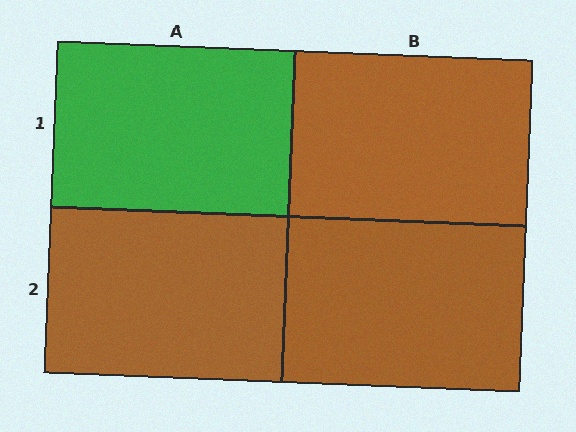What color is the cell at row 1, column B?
Brown.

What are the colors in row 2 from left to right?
Brown, brown.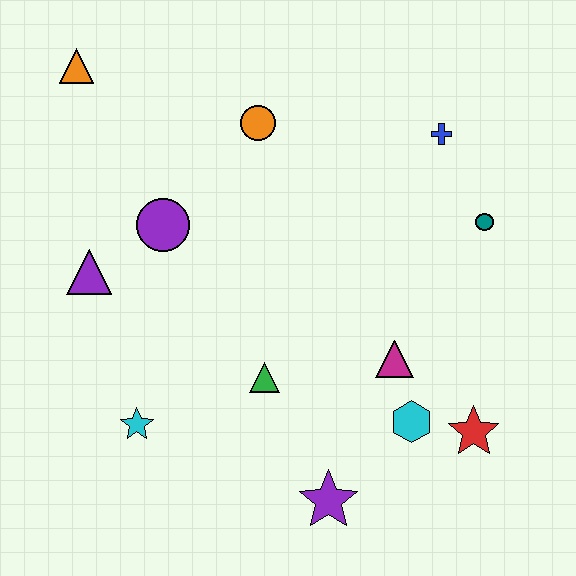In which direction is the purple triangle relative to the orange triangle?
The purple triangle is below the orange triangle.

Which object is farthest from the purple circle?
The red star is farthest from the purple circle.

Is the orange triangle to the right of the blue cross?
No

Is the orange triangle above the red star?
Yes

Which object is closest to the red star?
The cyan hexagon is closest to the red star.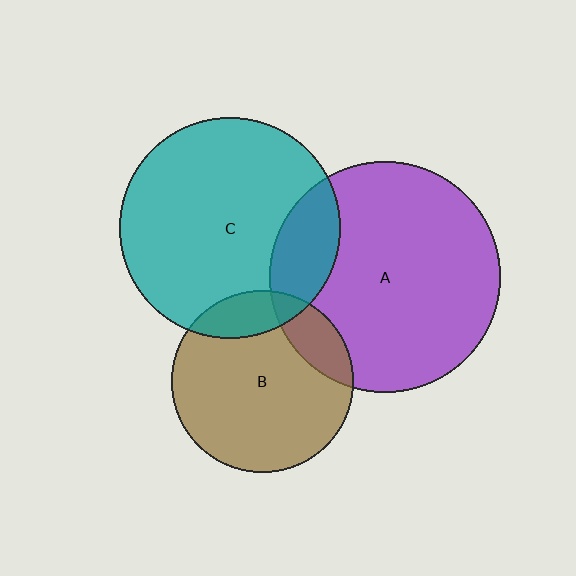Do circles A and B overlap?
Yes.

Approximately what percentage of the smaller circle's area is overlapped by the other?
Approximately 15%.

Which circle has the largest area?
Circle A (purple).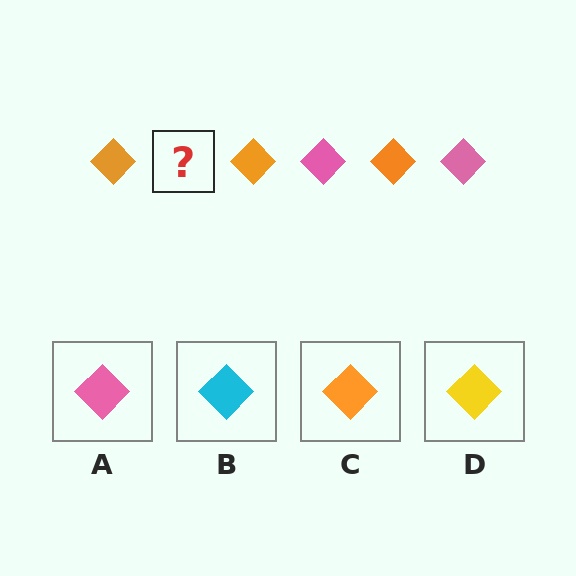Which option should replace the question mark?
Option A.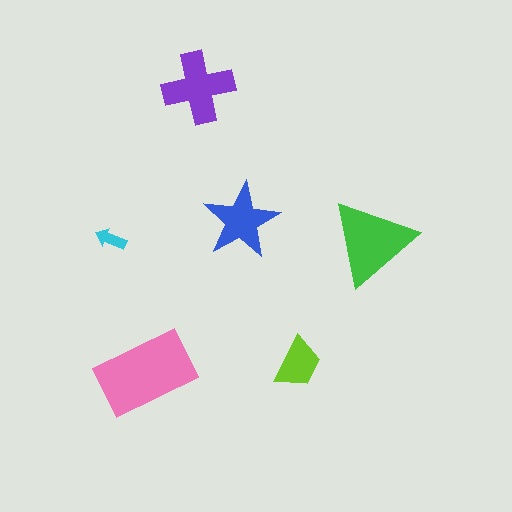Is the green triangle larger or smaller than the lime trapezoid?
Larger.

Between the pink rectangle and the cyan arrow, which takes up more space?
The pink rectangle.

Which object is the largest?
The pink rectangle.